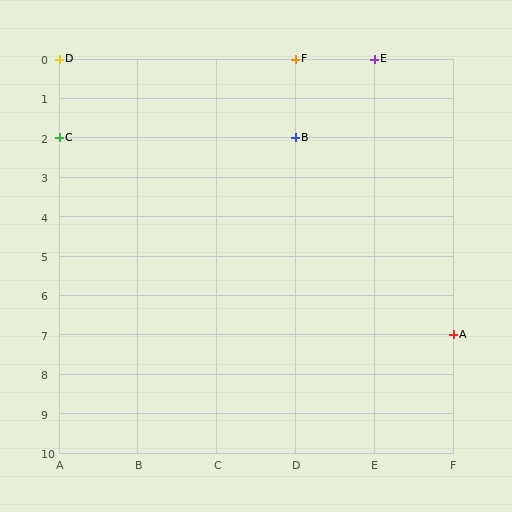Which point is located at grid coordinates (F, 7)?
Point A is at (F, 7).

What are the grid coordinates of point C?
Point C is at grid coordinates (A, 2).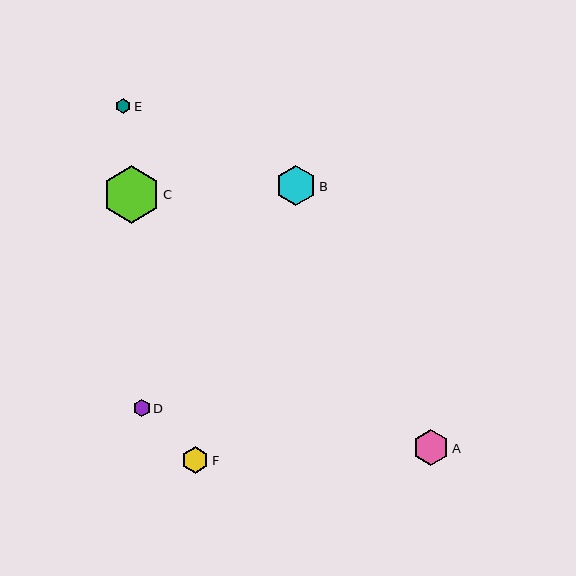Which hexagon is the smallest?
Hexagon E is the smallest with a size of approximately 15 pixels.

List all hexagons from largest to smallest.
From largest to smallest: C, B, A, F, D, E.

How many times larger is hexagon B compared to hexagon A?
Hexagon B is approximately 1.1 times the size of hexagon A.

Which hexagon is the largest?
Hexagon C is the largest with a size of approximately 57 pixels.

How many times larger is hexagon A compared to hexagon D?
Hexagon A is approximately 2.1 times the size of hexagon D.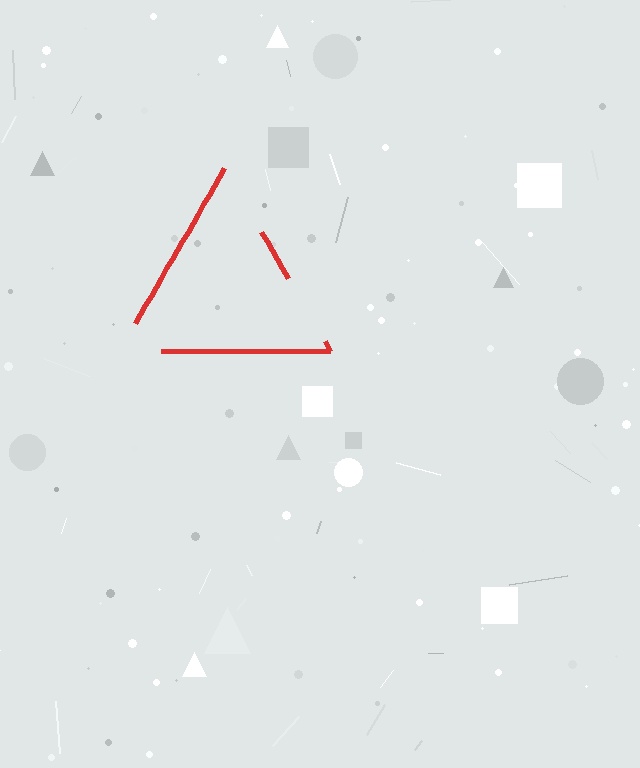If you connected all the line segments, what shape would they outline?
They would outline a triangle.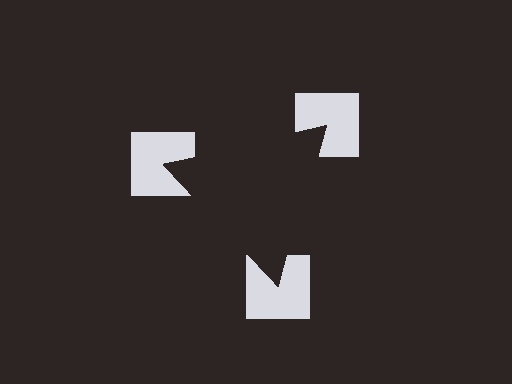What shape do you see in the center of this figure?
An illusory triangle — its edges are inferred from the aligned wedge cuts in the notched squares, not physically drawn.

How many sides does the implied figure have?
3 sides.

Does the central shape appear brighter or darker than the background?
It typically appears slightly darker than the background, even though no actual brightness change is drawn.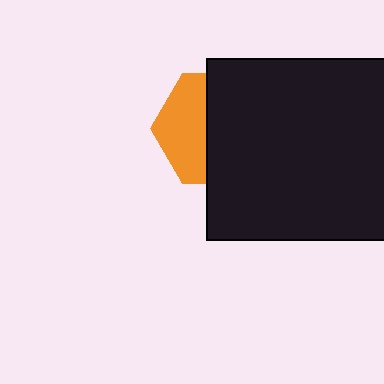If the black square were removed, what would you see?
You would see the complete orange hexagon.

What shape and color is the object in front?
The object in front is a black square.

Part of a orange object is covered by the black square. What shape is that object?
It is a hexagon.